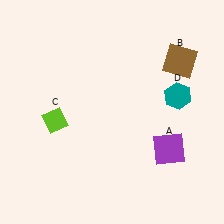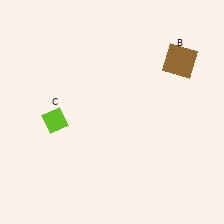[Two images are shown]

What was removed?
The purple square (A), the teal hexagon (D) were removed in Image 2.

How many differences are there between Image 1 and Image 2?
There are 2 differences between the two images.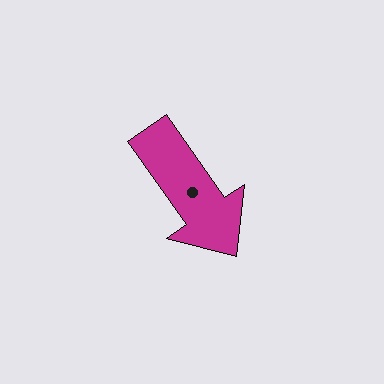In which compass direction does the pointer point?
Southeast.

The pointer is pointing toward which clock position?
Roughly 5 o'clock.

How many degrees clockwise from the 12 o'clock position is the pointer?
Approximately 145 degrees.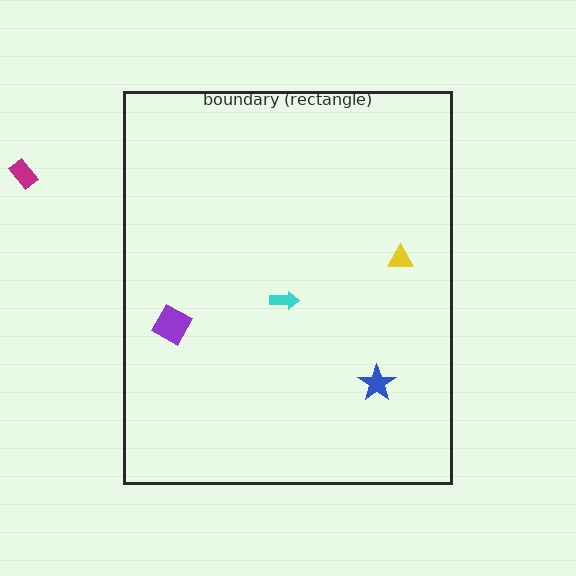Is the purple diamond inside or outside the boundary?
Inside.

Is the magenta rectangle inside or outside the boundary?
Outside.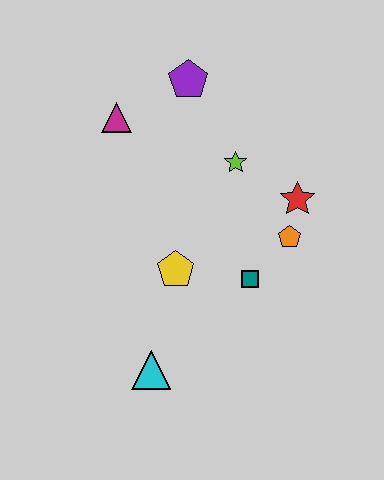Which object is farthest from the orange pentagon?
The magenta triangle is farthest from the orange pentagon.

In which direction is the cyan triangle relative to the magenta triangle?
The cyan triangle is below the magenta triangle.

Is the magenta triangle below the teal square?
No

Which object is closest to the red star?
The orange pentagon is closest to the red star.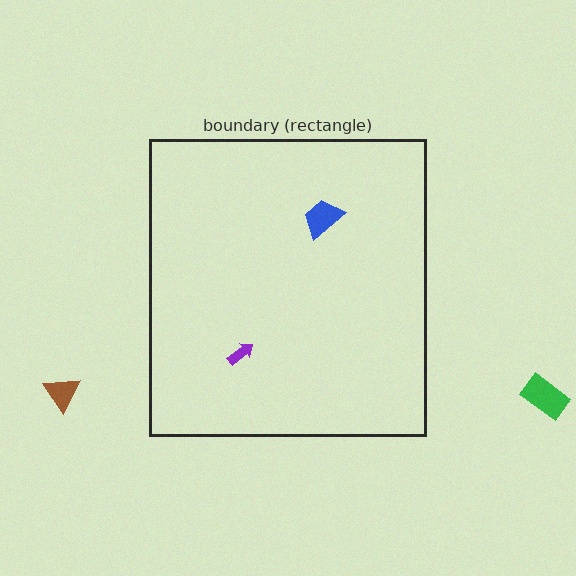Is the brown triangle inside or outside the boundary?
Outside.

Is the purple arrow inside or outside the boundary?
Inside.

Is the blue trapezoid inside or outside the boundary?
Inside.